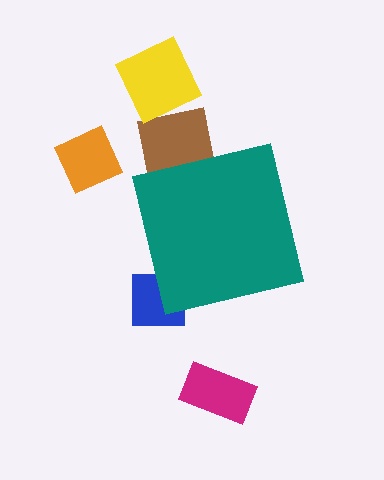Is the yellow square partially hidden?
No, the yellow square is fully visible.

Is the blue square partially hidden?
Yes, the blue square is partially hidden behind the teal square.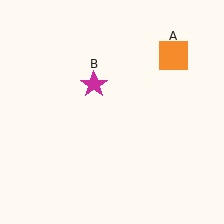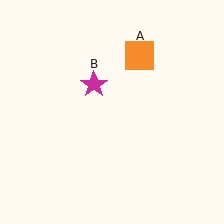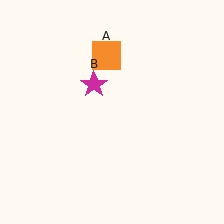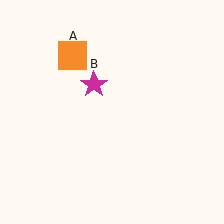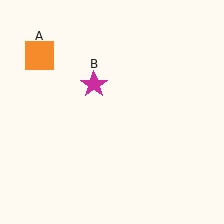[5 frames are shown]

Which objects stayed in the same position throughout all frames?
Magenta star (object B) remained stationary.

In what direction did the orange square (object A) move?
The orange square (object A) moved left.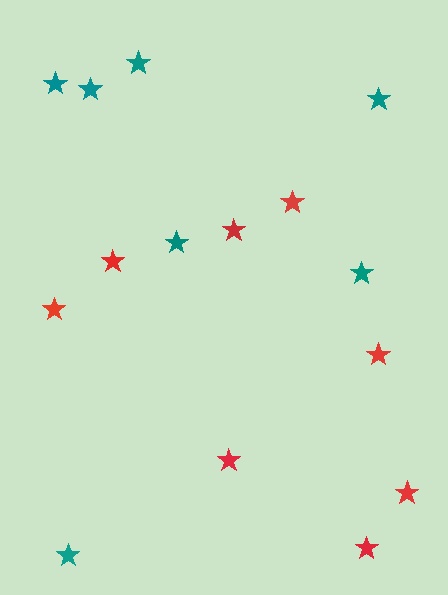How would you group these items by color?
There are 2 groups: one group of teal stars (7) and one group of red stars (8).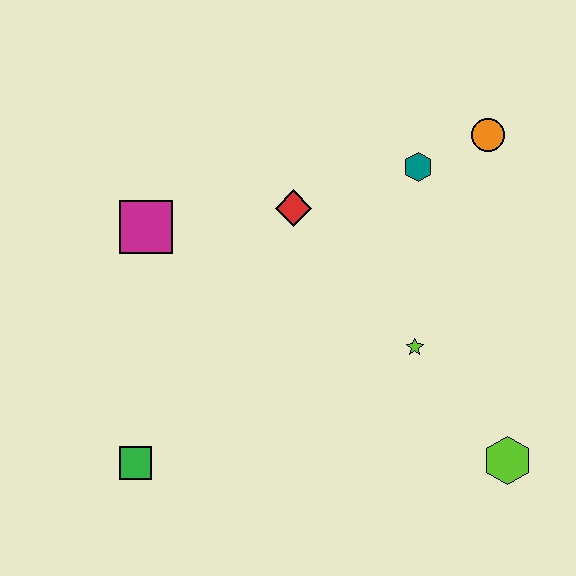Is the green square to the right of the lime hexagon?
No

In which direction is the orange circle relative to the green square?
The orange circle is to the right of the green square.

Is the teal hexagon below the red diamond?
No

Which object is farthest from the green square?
The orange circle is farthest from the green square.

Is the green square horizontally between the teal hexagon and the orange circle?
No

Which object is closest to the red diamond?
The teal hexagon is closest to the red diamond.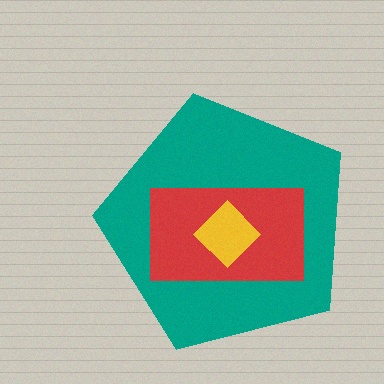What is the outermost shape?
The teal pentagon.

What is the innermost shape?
The yellow diamond.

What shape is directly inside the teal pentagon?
The red rectangle.